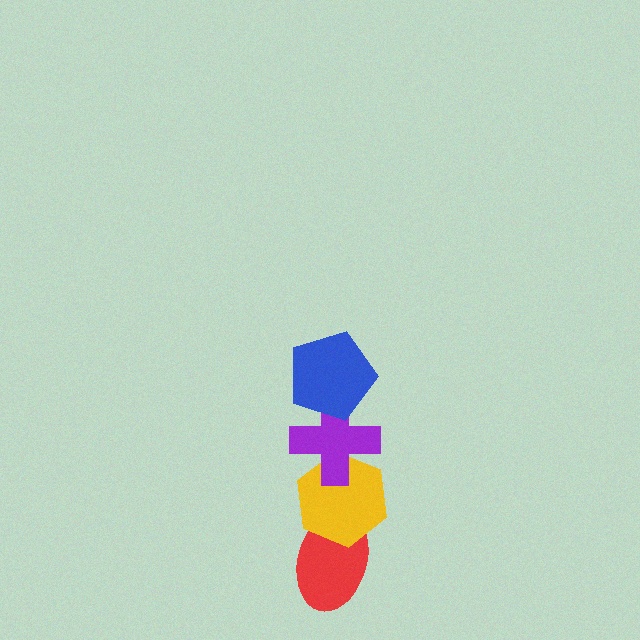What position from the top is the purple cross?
The purple cross is 2nd from the top.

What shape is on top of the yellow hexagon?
The purple cross is on top of the yellow hexagon.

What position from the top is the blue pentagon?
The blue pentagon is 1st from the top.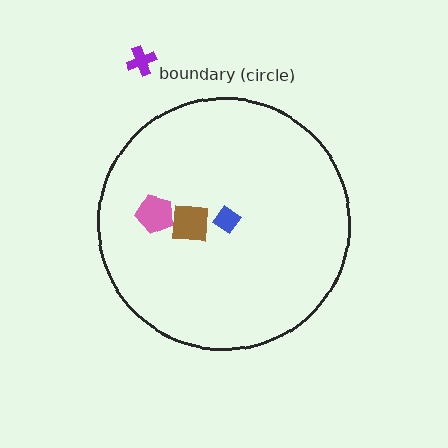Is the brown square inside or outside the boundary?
Inside.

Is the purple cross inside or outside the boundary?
Outside.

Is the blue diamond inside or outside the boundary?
Inside.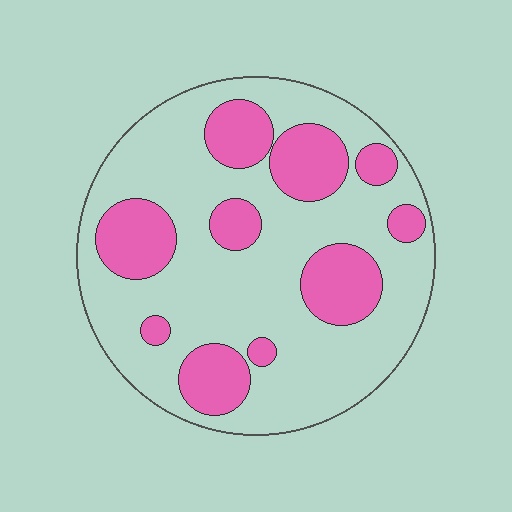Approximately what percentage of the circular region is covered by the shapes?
Approximately 30%.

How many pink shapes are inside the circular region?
10.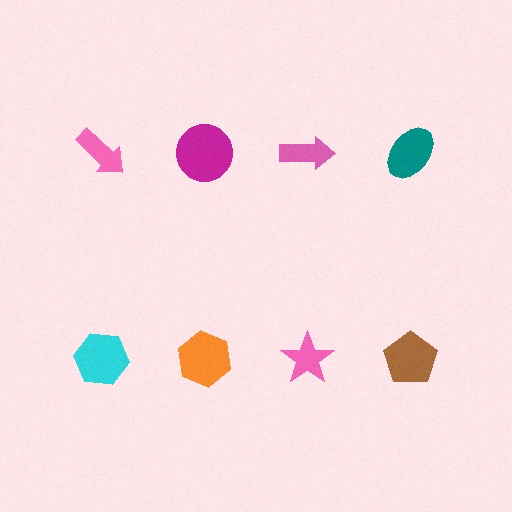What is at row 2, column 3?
A pink star.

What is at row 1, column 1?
A pink arrow.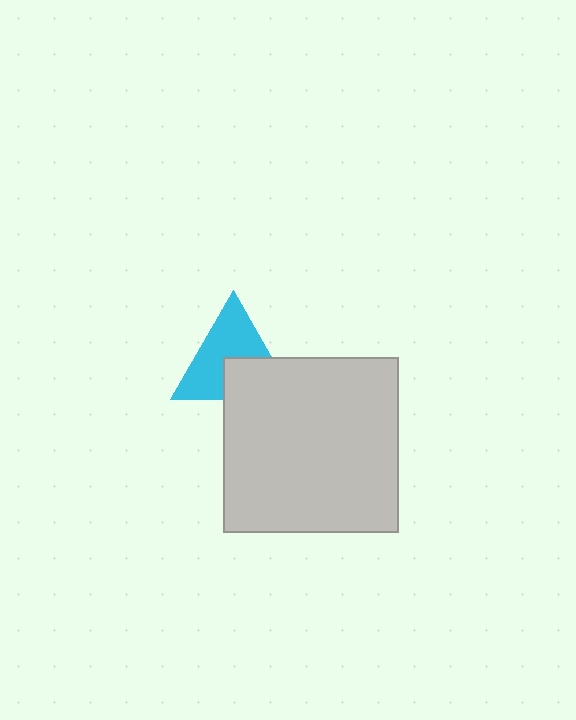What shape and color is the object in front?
The object in front is a light gray square.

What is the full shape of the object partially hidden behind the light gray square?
The partially hidden object is a cyan triangle.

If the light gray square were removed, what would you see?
You would see the complete cyan triangle.